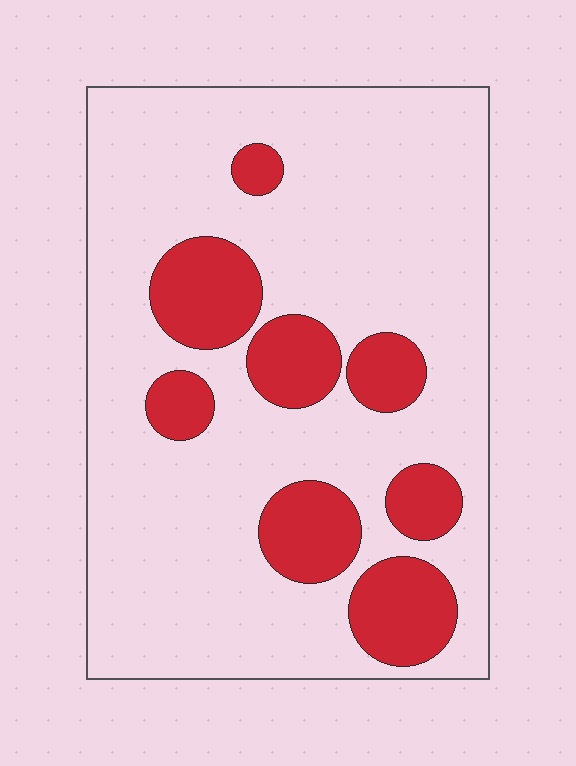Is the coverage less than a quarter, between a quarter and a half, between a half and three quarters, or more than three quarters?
Less than a quarter.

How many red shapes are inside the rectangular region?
8.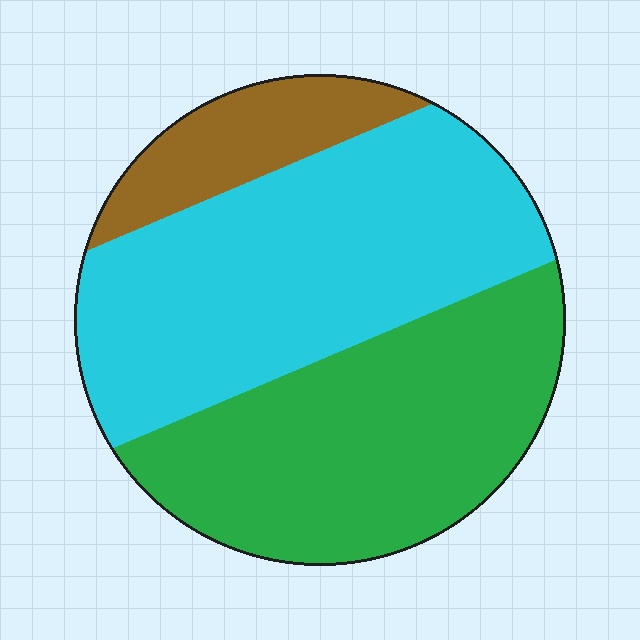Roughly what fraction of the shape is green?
Green covers roughly 40% of the shape.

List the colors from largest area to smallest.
From largest to smallest: cyan, green, brown.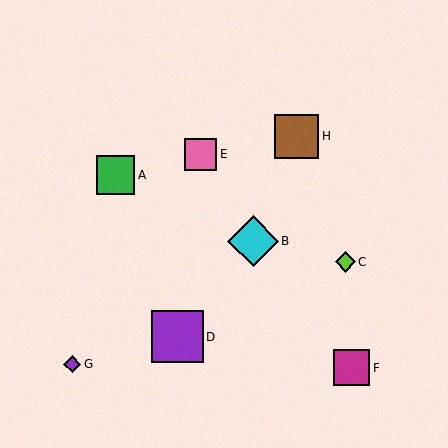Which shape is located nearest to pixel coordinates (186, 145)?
The pink square (labeled E) at (201, 154) is nearest to that location.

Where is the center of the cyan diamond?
The center of the cyan diamond is at (253, 241).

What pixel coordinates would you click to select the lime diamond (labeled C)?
Click at (345, 262) to select the lime diamond C.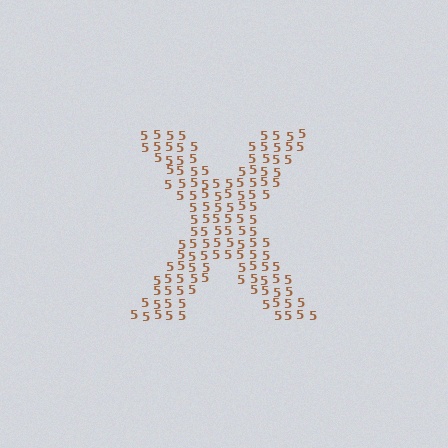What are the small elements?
The small elements are digit 5's.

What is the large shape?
The large shape is the letter X.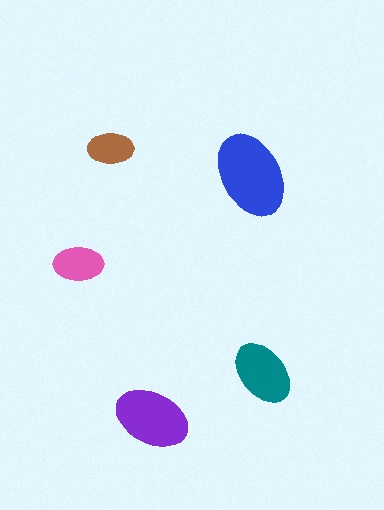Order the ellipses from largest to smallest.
the blue one, the purple one, the teal one, the pink one, the brown one.